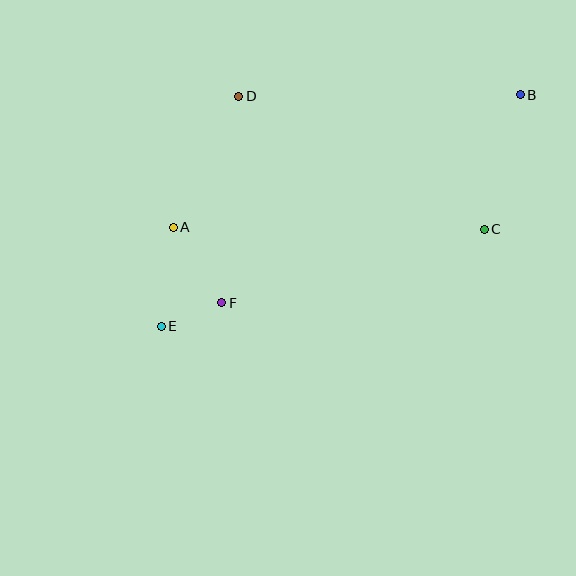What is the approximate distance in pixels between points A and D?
The distance between A and D is approximately 146 pixels.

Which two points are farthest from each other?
Points B and E are farthest from each other.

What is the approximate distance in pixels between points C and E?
The distance between C and E is approximately 337 pixels.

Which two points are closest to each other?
Points E and F are closest to each other.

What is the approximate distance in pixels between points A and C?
The distance between A and C is approximately 311 pixels.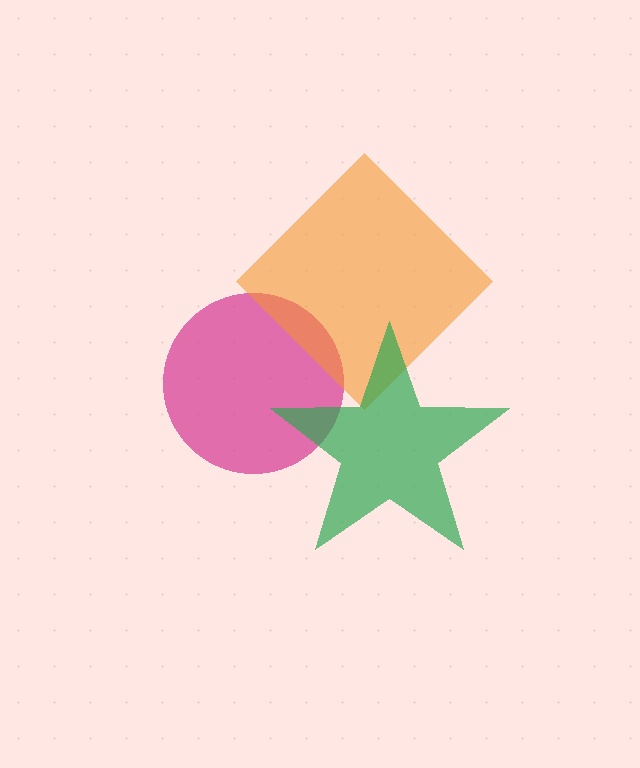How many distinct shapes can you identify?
There are 3 distinct shapes: a magenta circle, an orange diamond, a green star.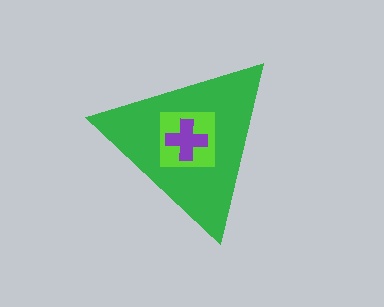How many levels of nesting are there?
3.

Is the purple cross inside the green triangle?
Yes.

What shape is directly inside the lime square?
The purple cross.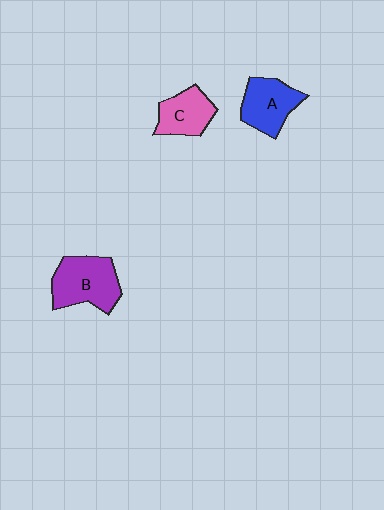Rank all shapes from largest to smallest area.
From largest to smallest: B (purple), A (blue), C (pink).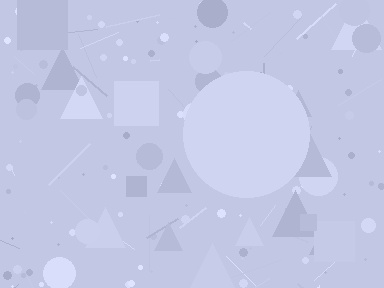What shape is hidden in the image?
A circle is hidden in the image.